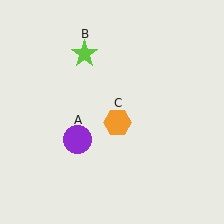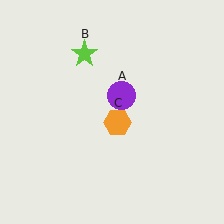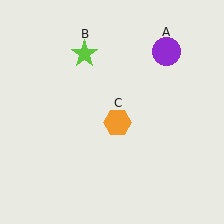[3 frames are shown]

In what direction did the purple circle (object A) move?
The purple circle (object A) moved up and to the right.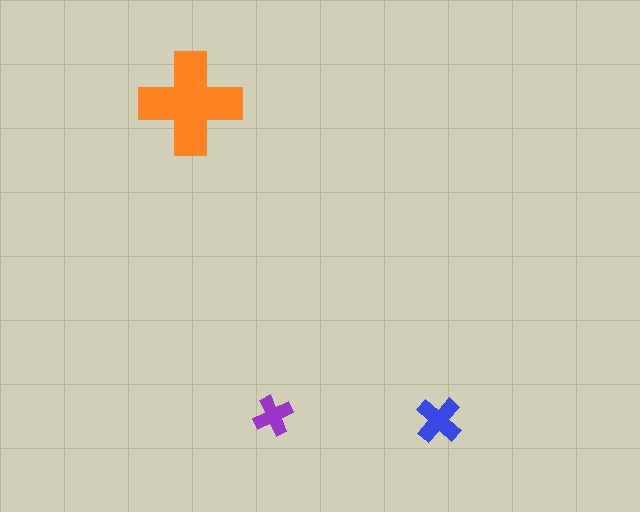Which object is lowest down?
The blue cross is bottommost.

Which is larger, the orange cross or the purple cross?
The orange one.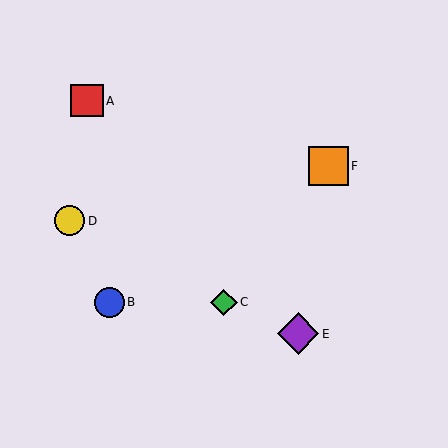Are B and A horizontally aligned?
No, B is at y≈302 and A is at y≈101.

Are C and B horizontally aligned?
Yes, both are at y≈302.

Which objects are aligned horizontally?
Objects B, C are aligned horizontally.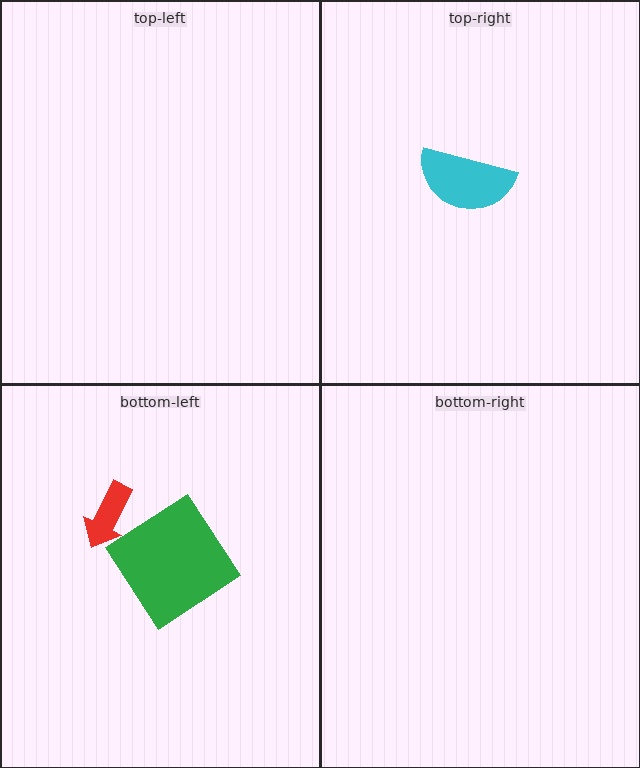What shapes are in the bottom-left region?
The green diamond, the red arrow.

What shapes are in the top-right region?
The cyan semicircle.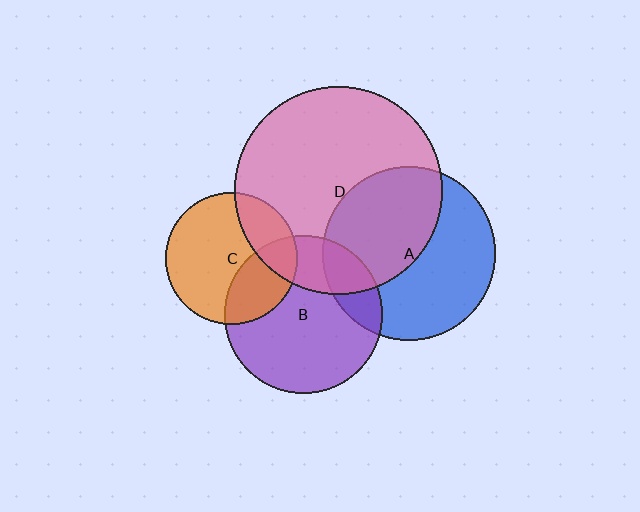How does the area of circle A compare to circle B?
Approximately 1.2 times.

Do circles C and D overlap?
Yes.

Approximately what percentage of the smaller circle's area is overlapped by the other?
Approximately 25%.